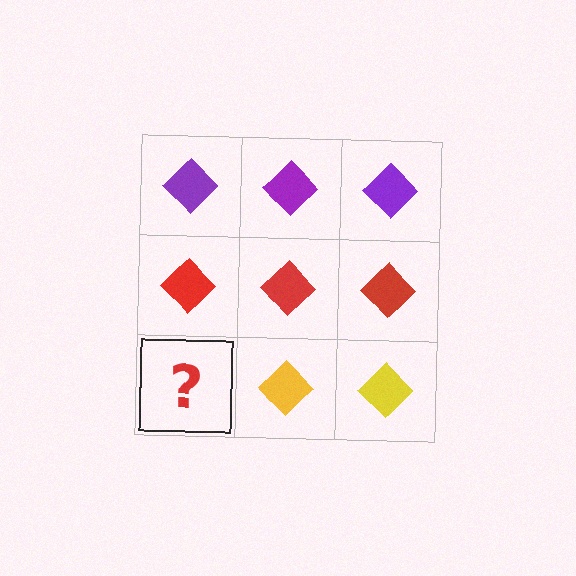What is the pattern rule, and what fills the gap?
The rule is that each row has a consistent color. The gap should be filled with a yellow diamond.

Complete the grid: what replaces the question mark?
The question mark should be replaced with a yellow diamond.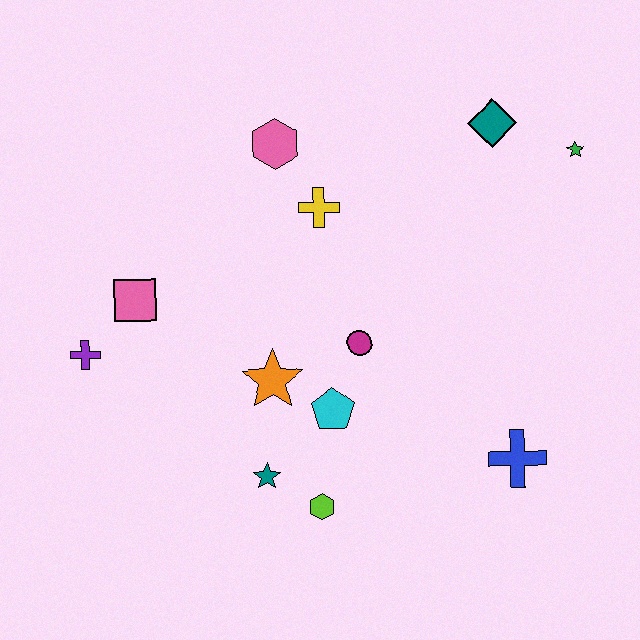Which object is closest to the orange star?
The cyan pentagon is closest to the orange star.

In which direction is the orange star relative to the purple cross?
The orange star is to the right of the purple cross.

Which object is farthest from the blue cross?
The purple cross is farthest from the blue cross.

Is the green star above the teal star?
Yes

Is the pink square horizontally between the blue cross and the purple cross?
Yes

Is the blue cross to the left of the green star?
Yes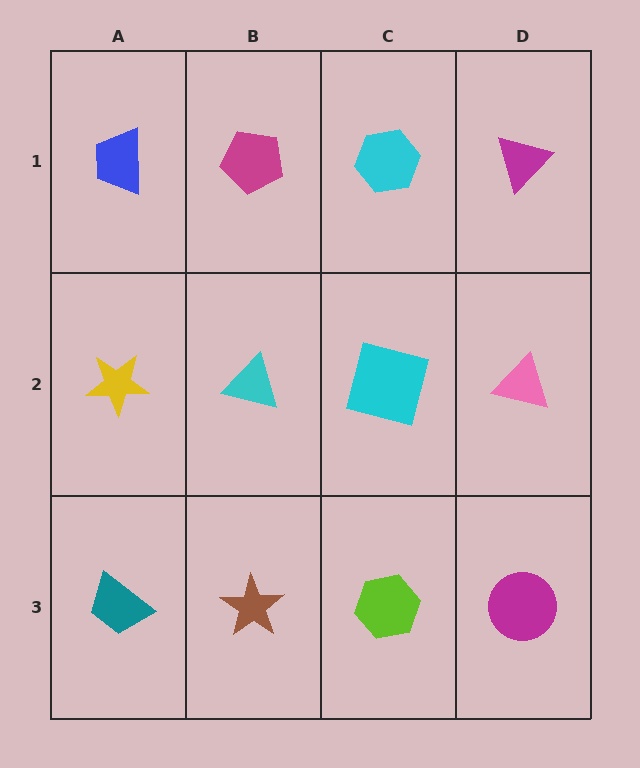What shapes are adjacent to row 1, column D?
A pink triangle (row 2, column D), a cyan hexagon (row 1, column C).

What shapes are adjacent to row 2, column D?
A magenta triangle (row 1, column D), a magenta circle (row 3, column D), a cyan square (row 2, column C).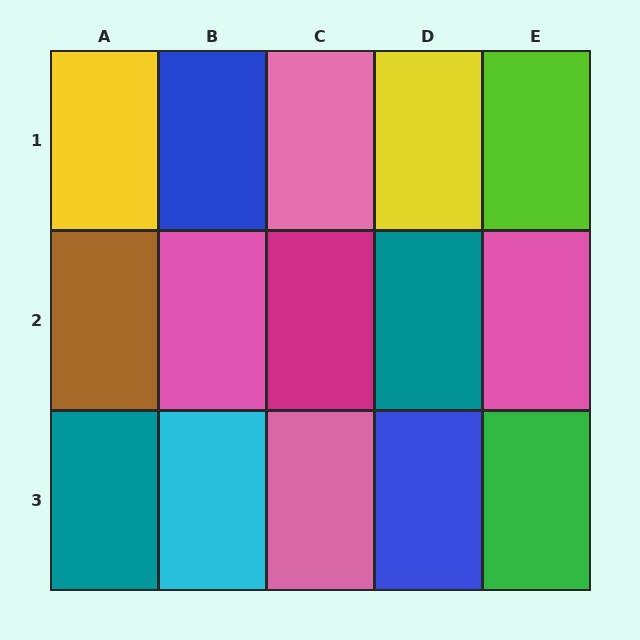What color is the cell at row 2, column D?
Teal.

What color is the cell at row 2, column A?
Brown.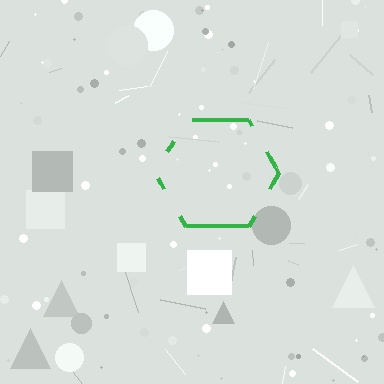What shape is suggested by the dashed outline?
The dashed outline suggests a hexagon.